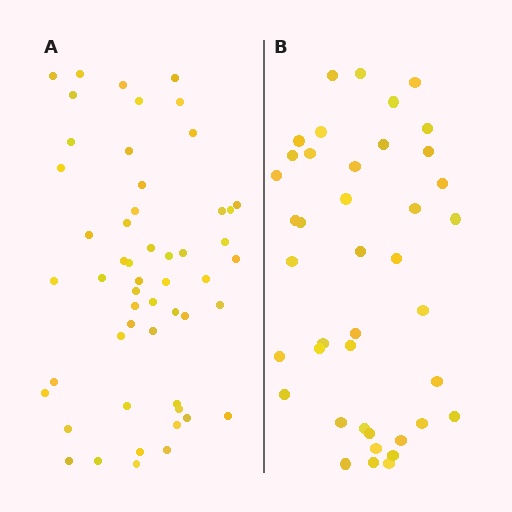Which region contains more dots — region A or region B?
Region A (the left region) has more dots.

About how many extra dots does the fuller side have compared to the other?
Region A has roughly 12 or so more dots than region B.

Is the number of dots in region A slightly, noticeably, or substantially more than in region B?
Region A has noticeably more, but not dramatically so. The ratio is roughly 1.3 to 1.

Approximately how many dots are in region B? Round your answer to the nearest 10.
About 40 dots. (The exact count is 41, which rounds to 40.)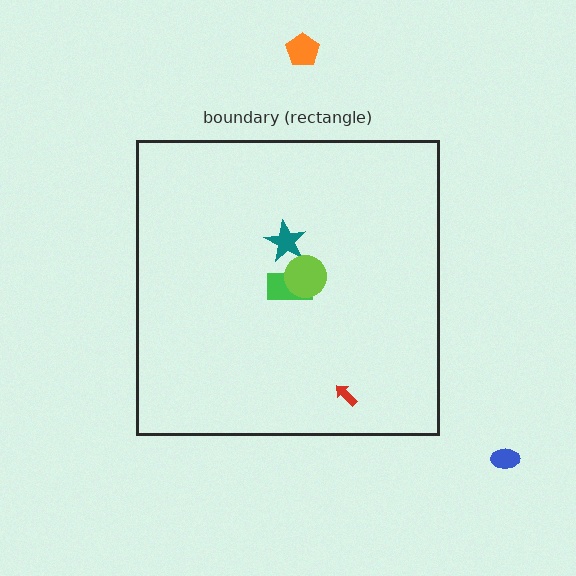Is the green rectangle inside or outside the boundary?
Inside.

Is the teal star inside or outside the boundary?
Inside.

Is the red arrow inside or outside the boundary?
Inside.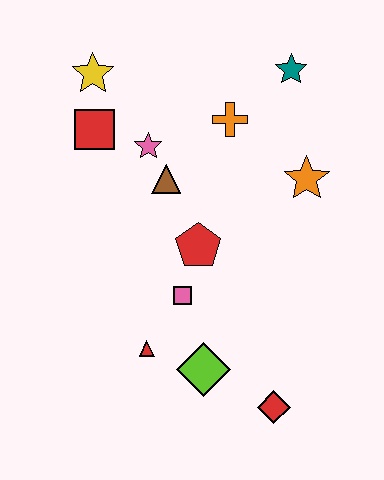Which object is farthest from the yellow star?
The red diamond is farthest from the yellow star.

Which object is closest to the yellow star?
The red square is closest to the yellow star.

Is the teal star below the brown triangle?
No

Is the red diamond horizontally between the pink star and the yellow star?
No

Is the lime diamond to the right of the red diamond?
No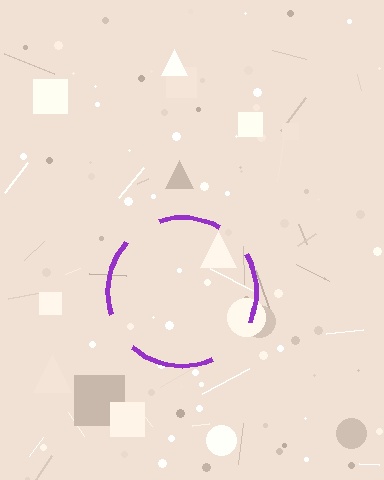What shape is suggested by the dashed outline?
The dashed outline suggests a circle.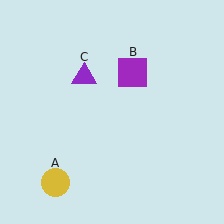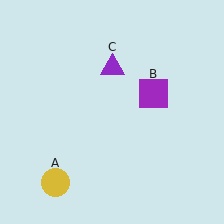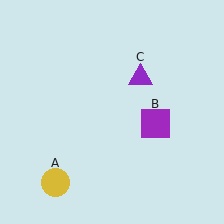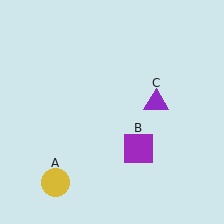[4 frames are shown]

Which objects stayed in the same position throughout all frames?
Yellow circle (object A) remained stationary.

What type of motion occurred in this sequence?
The purple square (object B), purple triangle (object C) rotated clockwise around the center of the scene.